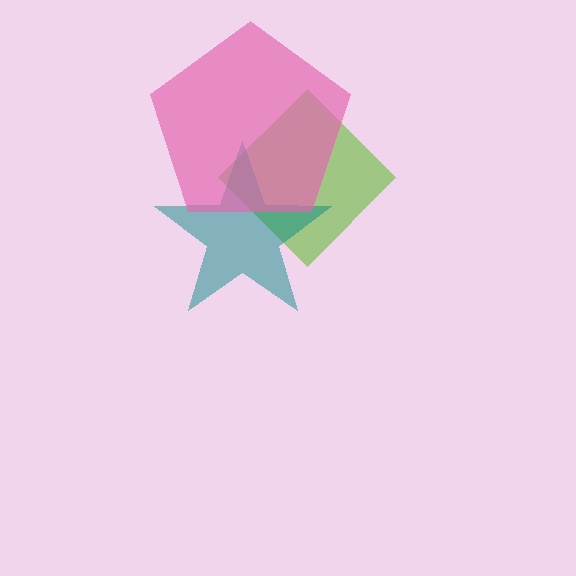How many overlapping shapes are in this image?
There are 3 overlapping shapes in the image.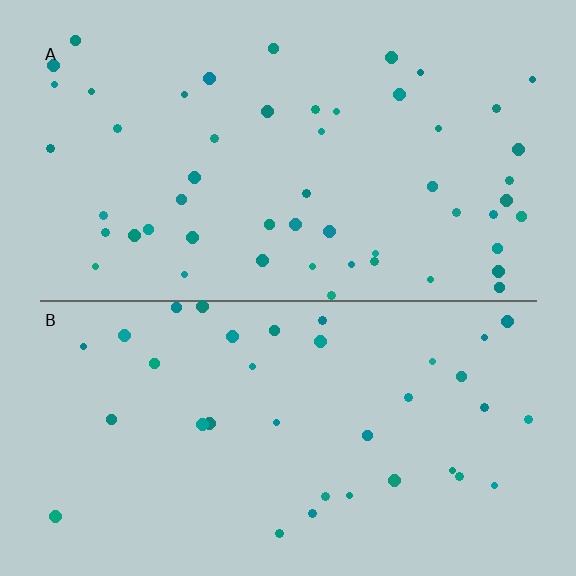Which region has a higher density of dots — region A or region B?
A (the top).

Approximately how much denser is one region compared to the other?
Approximately 1.5× — region A over region B.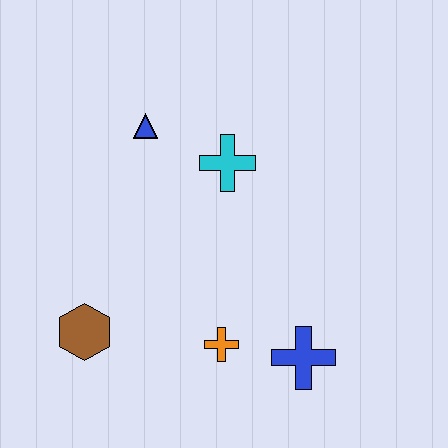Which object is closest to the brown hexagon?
The orange cross is closest to the brown hexagon.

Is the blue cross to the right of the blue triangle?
Yes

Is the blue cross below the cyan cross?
Yes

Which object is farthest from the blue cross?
The blue triangle is farthest from the blue cross.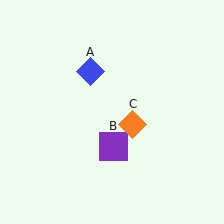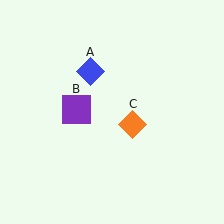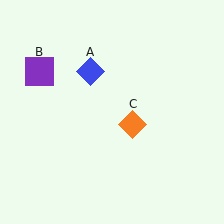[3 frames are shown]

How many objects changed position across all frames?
1 object changed position: purple square (object B).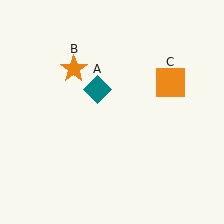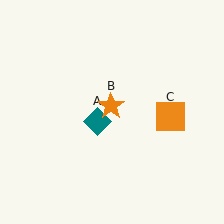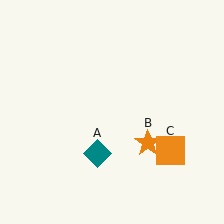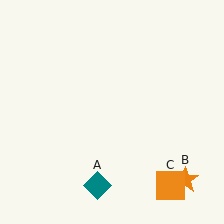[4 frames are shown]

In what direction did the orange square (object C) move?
The orange square (object C) moved down.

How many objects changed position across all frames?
3 objects changed position: teal diamond (object A), orange star (object B), orange square (object C).